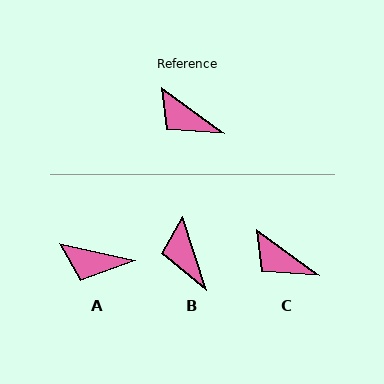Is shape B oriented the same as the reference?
No, it is off by about 35 degrees.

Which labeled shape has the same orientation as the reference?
C.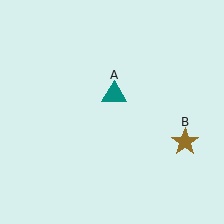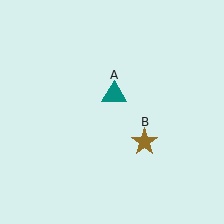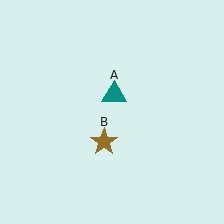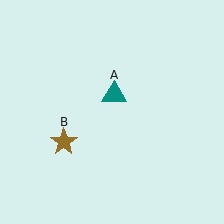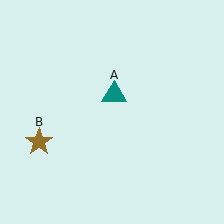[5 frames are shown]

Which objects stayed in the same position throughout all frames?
Teal triangle (object A) remained stationary.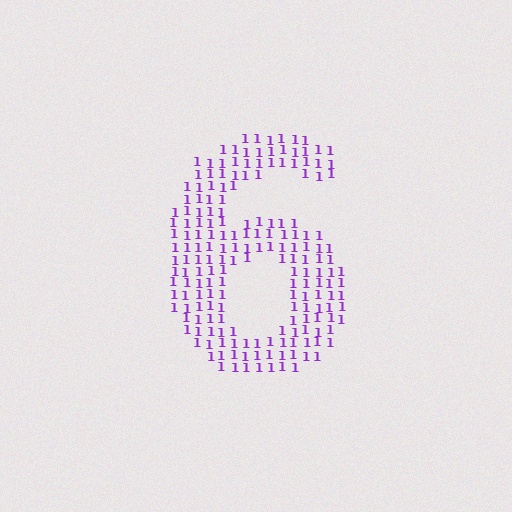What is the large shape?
The large shape is the digit 6.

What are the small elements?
The small elements are digit 1's.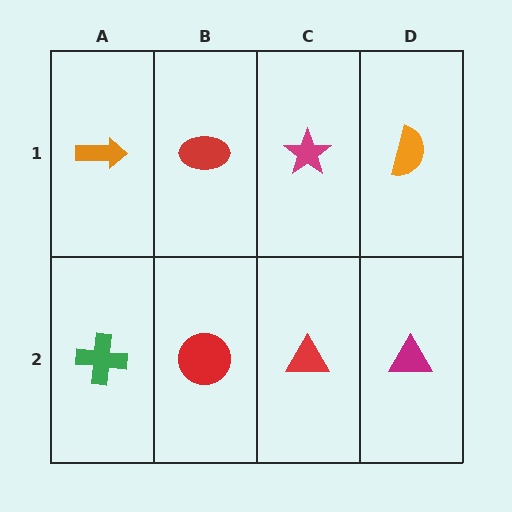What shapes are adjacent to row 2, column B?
A red ellipse (row 1, column B), a green cross (row 2, column A), a red triangle (row 2, column C).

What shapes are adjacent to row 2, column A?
An orange arrow (row 1, column A), a red circle (row 2, column B).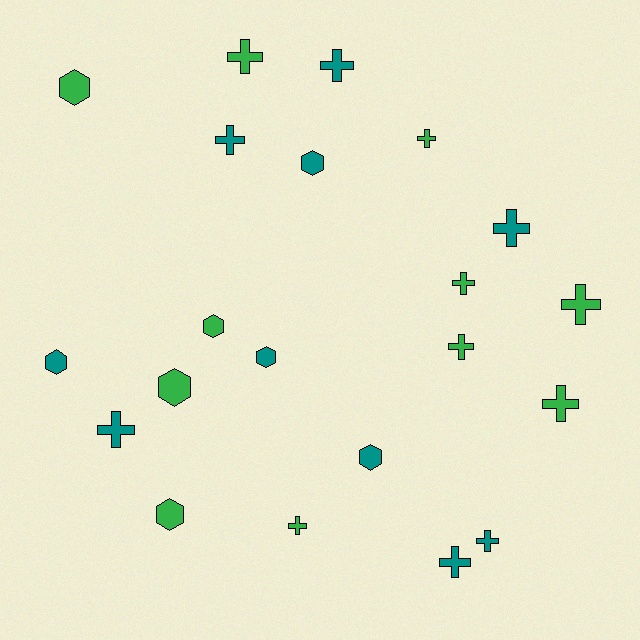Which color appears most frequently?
Green, with 11 objects.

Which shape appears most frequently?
Cross, with 13 objects.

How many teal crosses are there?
There are 6 teal crosses.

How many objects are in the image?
There are 21 objects.